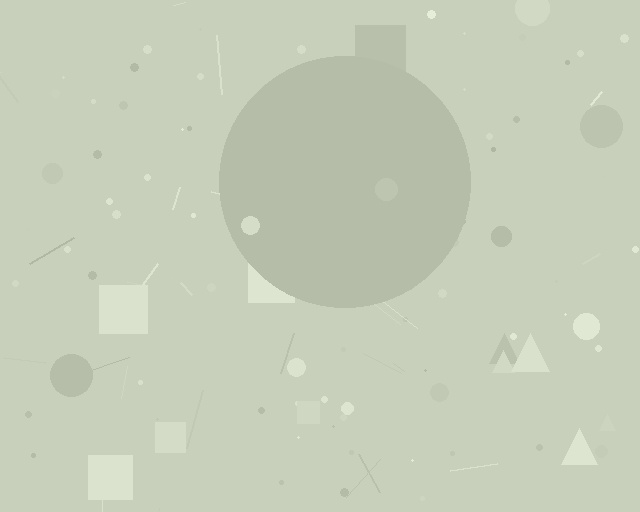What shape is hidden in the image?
A circle is hidden in the image.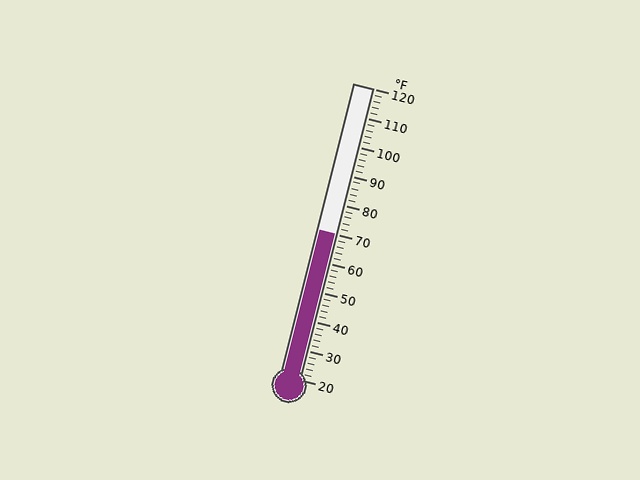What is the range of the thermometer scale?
The thermometer scale ranges from 20°F to 120°F.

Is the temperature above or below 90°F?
The temperature is below 90°F.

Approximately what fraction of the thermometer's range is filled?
The thermometer is filled to approximately 50% of its range.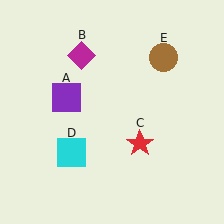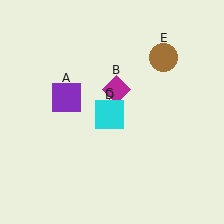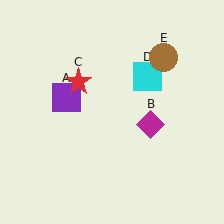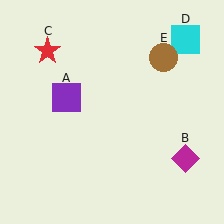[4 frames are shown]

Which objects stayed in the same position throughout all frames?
Purple square (object A) and brown circle (object E) remained stationary.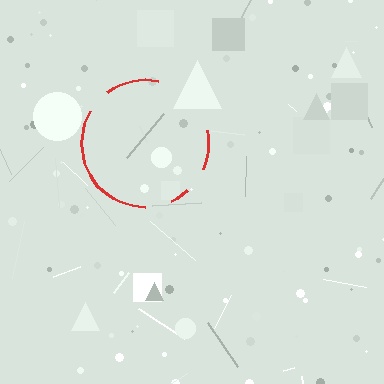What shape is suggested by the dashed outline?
The dashed outline suggests a circle.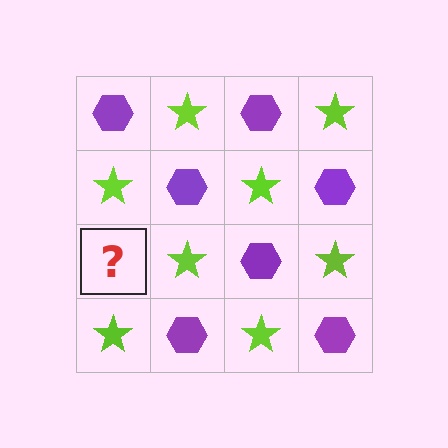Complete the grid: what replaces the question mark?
The question mark should be replaced with a purple hexagon.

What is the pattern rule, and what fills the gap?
The rule is that it alternates purple hexagon and lime star in a checkerboard pattern. The gap should be filled with a purple hexagon.